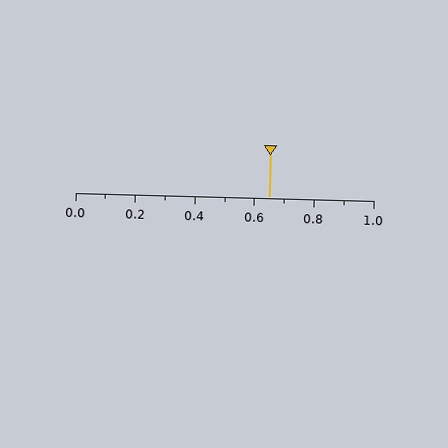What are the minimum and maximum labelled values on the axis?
The axis runs from 0.0 to 1.0.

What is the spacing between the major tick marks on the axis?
The major ticks are spaced 0.2 apart.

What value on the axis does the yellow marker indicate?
The marker indicates approximately 0.65.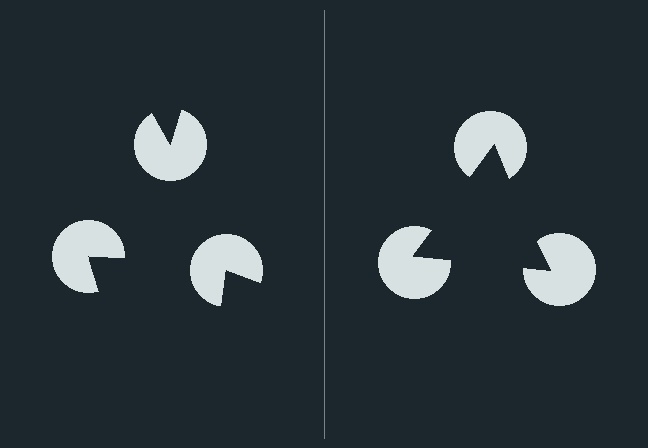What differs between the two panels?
The pac-man discs are positioned identically on both sides; only the wedge orientations differ. On the right they align to a triangle; on the left they are misaligned.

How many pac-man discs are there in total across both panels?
6 — 3 on each side.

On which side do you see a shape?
An illusory triangle appears on the right side. On the left side the wedge cuts are rotated, so no coherent shape forms.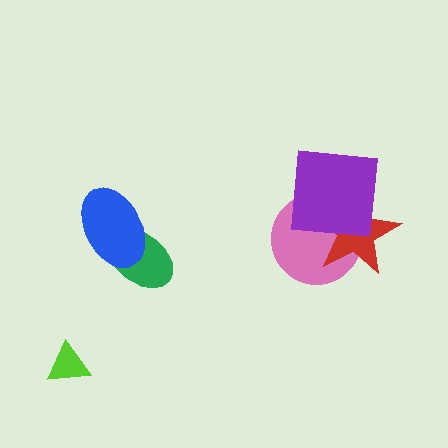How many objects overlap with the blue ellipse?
1 object overlaps with the blue ellipse.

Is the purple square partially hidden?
No, no other shape covers it.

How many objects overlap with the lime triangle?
0 objects overlap with the lime triangle.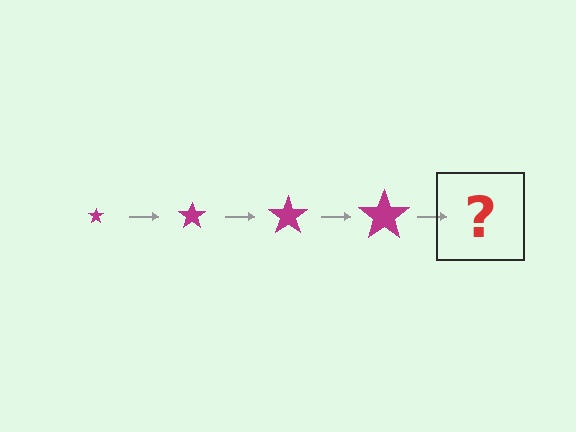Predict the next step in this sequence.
The next step is a magenta star, larger than the previous one.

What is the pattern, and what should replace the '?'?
The pattern is that the star gets progressively larger each step. The '?' should be a magenta star, larger than the previous one.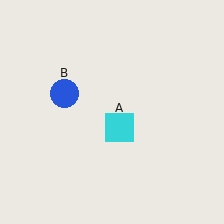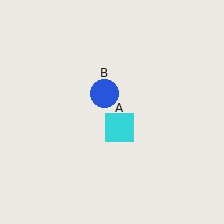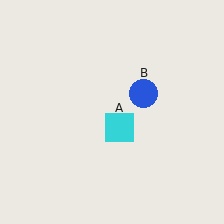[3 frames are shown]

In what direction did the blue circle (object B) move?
The blue circle (object B) moved right.